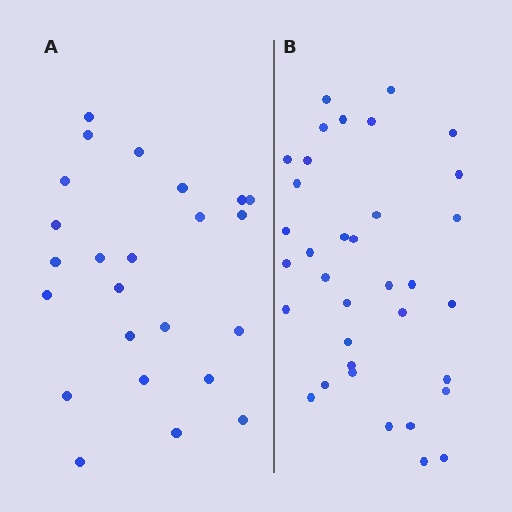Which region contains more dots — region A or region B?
Region B (the right region) has more dots.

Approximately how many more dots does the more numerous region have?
Region B has roughly 12 or so more dots than region A.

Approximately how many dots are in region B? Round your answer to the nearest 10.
About 40 dots. (The exact count is 35, which rounds to 40.)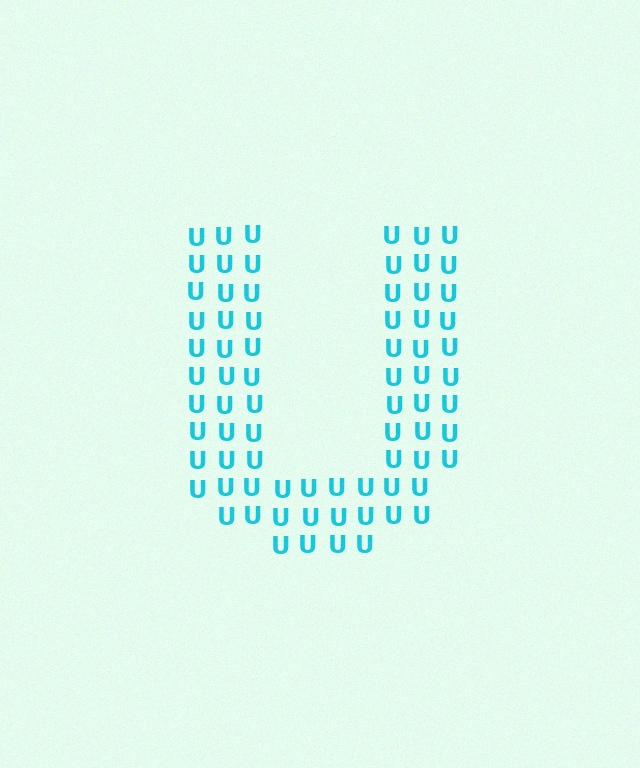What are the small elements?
The small elements are letter U's.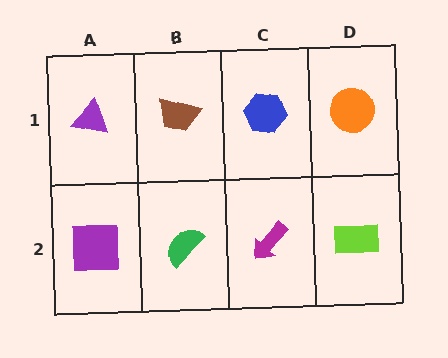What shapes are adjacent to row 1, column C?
A magenta arrow (row 2, column C), a brown trapezoid (row 1, column B), an orange circle (row 1, column D).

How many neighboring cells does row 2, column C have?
3.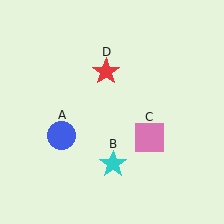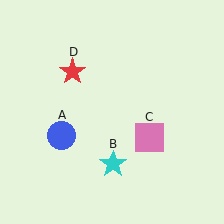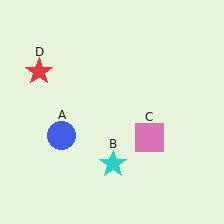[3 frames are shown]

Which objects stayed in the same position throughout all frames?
Blue circle (object A) and cyan star (object B) and pink square (object C) remained stationary.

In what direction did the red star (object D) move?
The red star (object D) moved left.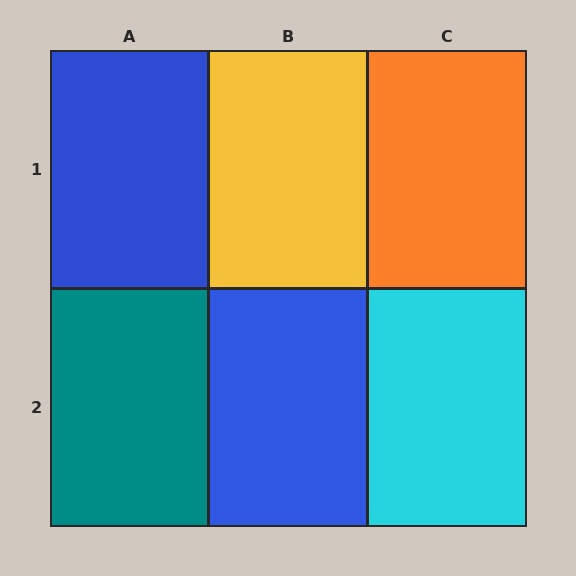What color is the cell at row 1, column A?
Blue.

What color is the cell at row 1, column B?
Yellow.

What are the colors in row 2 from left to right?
Teal, blue, cyan.